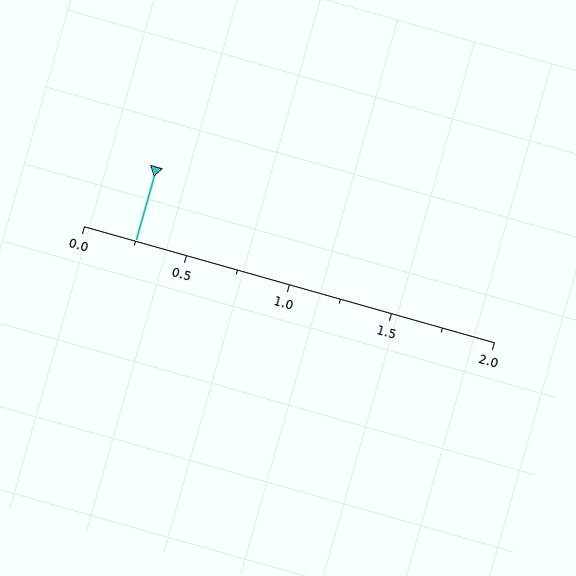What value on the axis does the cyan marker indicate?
The marker indicates approximately 0.25.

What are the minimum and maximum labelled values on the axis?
The axis runs from 0.0 to 2.0.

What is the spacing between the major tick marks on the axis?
The major ticks are spaced 0.5 apart.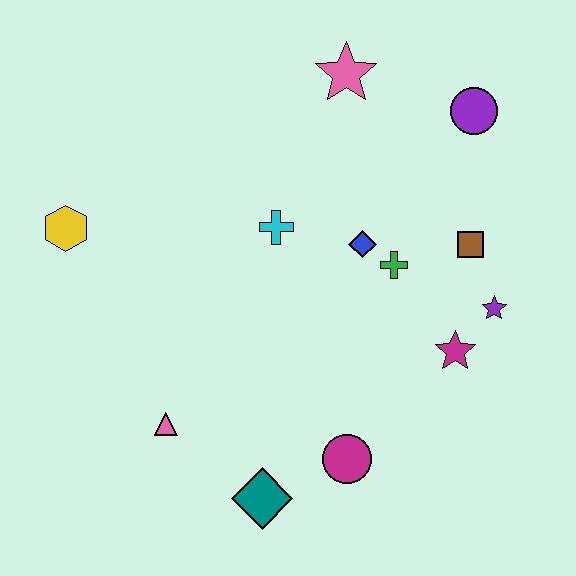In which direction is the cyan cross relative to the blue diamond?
The cyan cross is to the left of the blue diamond.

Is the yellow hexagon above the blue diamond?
Yes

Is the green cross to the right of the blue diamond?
Yes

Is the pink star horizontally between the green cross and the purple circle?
No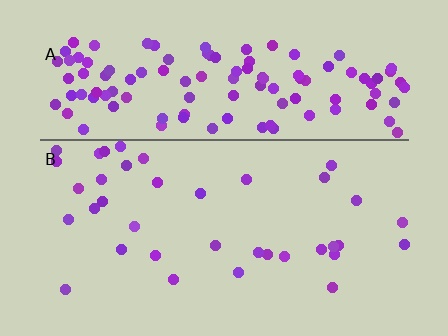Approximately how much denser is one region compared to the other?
Approximately 3.6× — region A over region B.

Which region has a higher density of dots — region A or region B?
A (the top).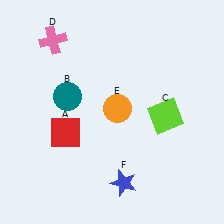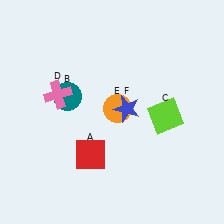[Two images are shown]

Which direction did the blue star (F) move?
The blue star (F) moved up.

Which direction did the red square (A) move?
The red square (A) moved right.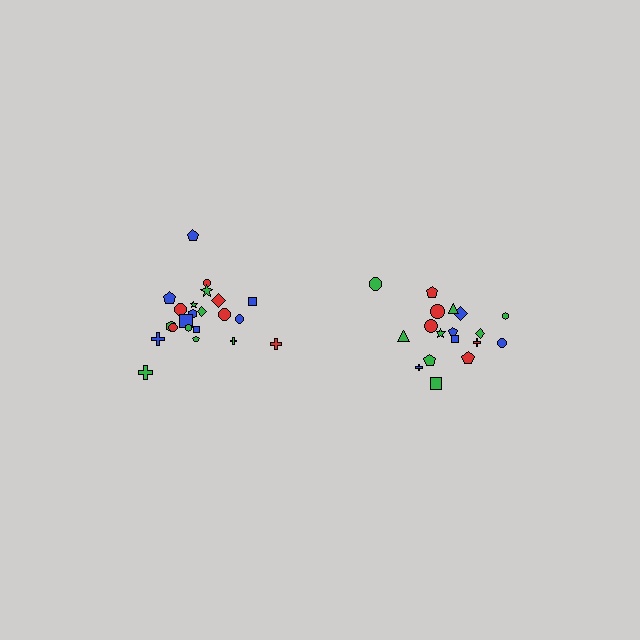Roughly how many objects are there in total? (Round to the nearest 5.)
Roughly 40 objects in total.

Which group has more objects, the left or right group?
The left group.